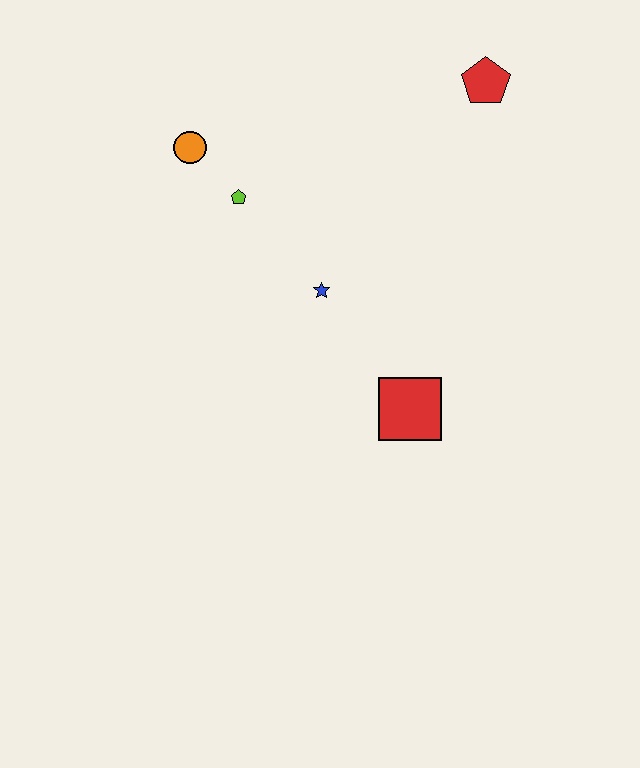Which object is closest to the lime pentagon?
The orange circle is closest to the lime pentagon.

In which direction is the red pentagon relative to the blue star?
The red pentagon is above the blue star.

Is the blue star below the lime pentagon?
Yes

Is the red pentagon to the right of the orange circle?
Yes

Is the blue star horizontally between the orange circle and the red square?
Yes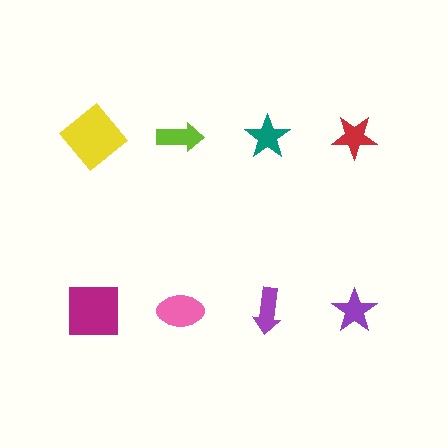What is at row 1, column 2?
A lime arrow.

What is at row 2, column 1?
A magenta square.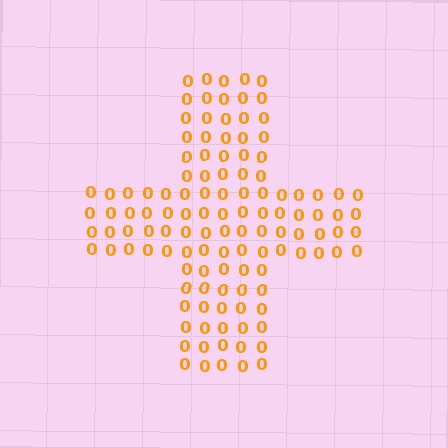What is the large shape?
The large shape is a cross.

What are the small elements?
The small elements are digit 0's.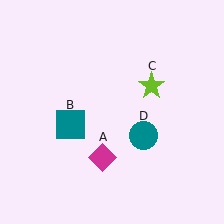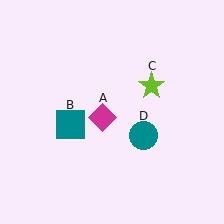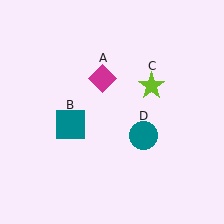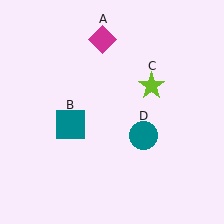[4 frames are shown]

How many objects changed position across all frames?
1 object changed position: magenta diamond (object A).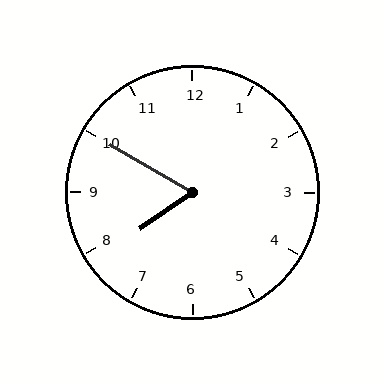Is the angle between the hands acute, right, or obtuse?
It is acute.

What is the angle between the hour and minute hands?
Approximately 65 degrees.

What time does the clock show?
7:50.